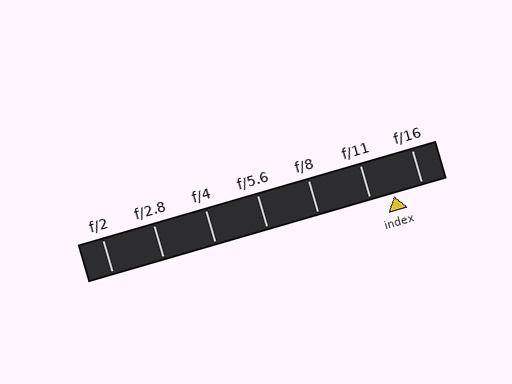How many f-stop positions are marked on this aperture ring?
There are 7 f-stop positions marked.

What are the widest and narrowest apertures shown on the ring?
The widest aperture shown is f/2 and the narrowest is f/16.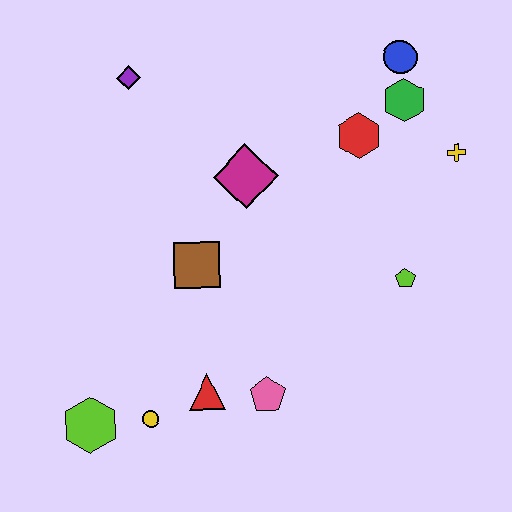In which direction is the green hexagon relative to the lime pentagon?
The green hexagon is above the lime pentagon.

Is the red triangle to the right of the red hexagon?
No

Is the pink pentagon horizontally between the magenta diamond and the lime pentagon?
Yes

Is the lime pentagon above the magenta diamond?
No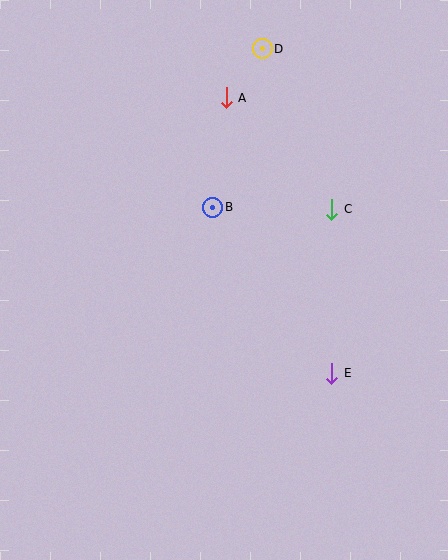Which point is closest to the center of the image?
Point B at (213, 207) is closest to the center.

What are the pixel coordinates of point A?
Point A is at (226, 98).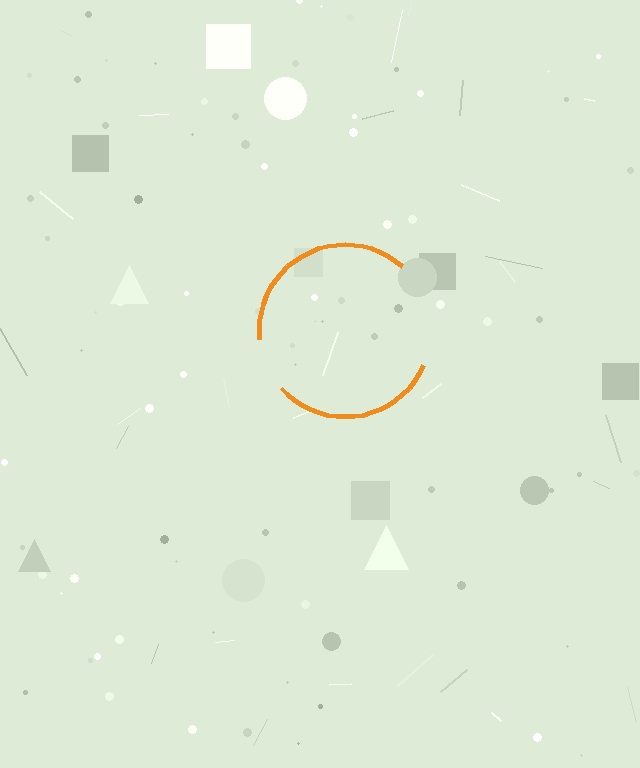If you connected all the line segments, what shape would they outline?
They would outline a circle.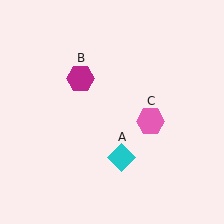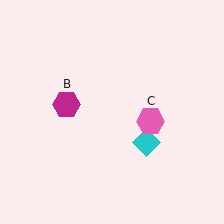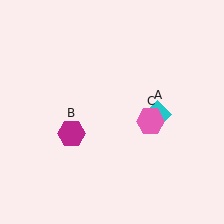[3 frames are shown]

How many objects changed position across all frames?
2 objects changed position: cyan diamond (object A), magenta hexagon (object B).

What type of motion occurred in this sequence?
The cyan diamond (object A), magenta hexagon (object B) rotated counterclockwise around the center of the scene.